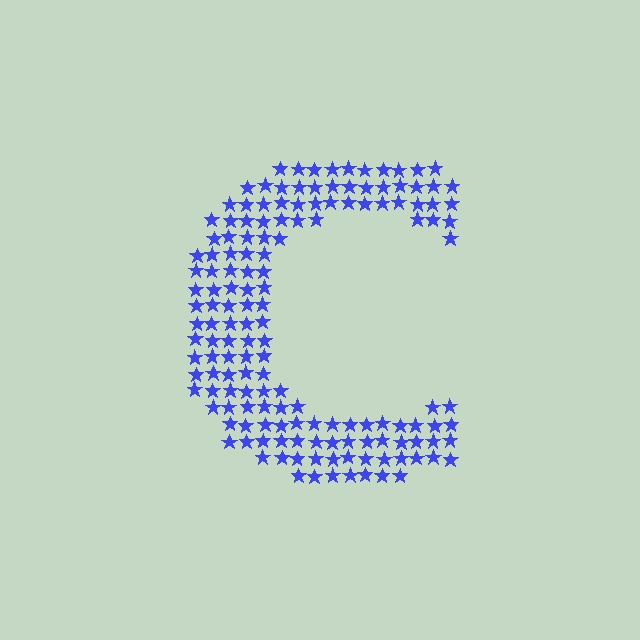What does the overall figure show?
The overall figure shows the letter C.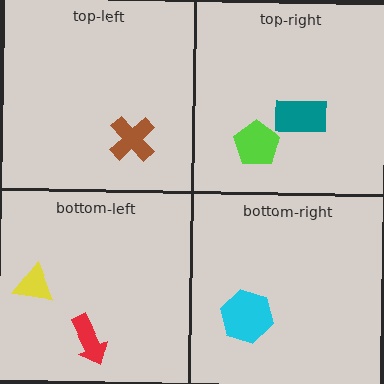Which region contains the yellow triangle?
The bottom-left region.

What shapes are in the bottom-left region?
The red arrow, the yellow triangle.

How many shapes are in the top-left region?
1.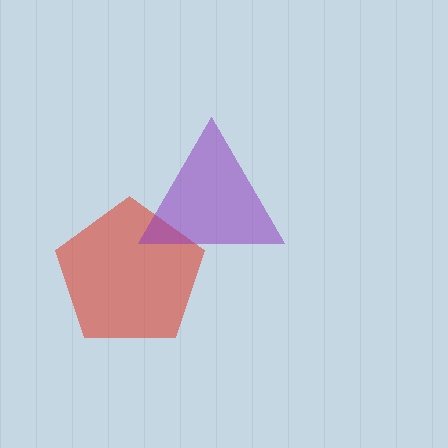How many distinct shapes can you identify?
There are 2 distinct shapes: a red pentagon, a purple triangle.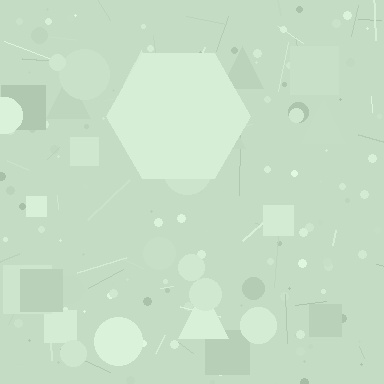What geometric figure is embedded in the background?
A hexagon is embedded in the background.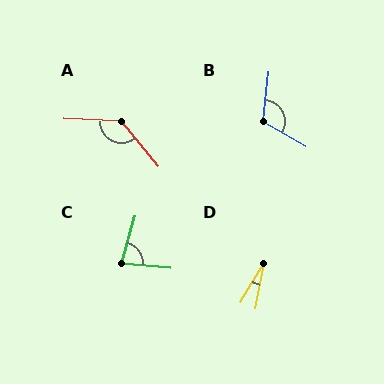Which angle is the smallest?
D, at approximately 20 degrees.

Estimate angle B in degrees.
Approximately 114 degrees.